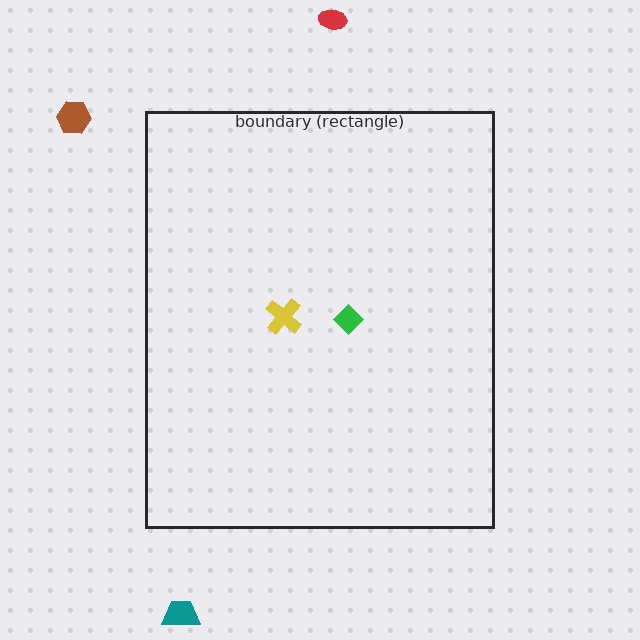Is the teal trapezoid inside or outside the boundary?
Outside.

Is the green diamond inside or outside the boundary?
Inside.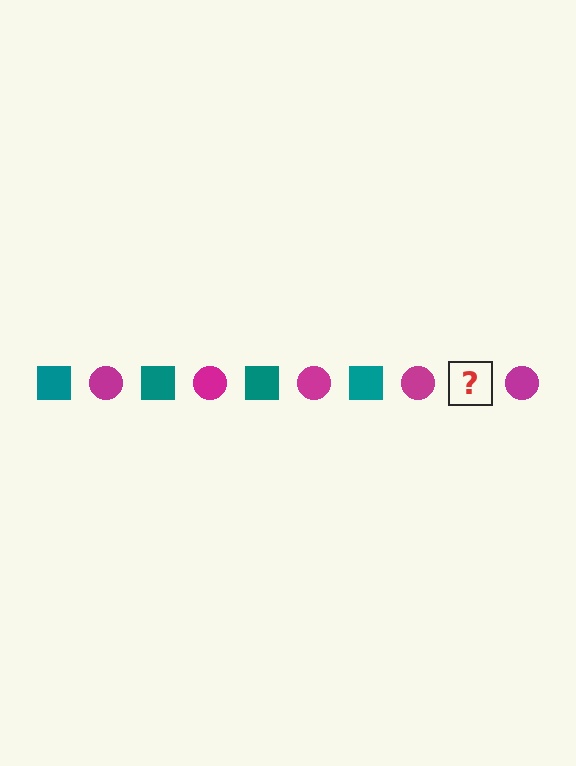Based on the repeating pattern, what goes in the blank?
The blank should be a teal square.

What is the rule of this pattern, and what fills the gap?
The rule is that the pattern alternates between teal square and magenta circle. The gap should be filled with a teal square.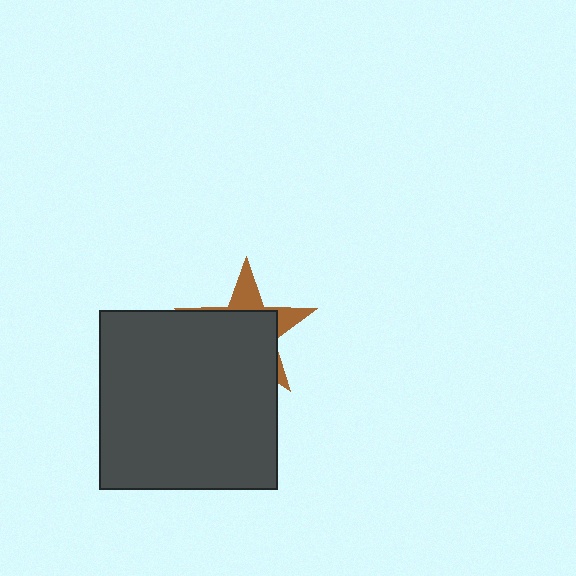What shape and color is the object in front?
The object in front is a dark gray square.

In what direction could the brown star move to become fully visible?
The brown star could move up. That would shift it out from behind the dark gray square entirely.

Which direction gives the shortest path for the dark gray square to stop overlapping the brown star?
Moving down gives the shortest separation.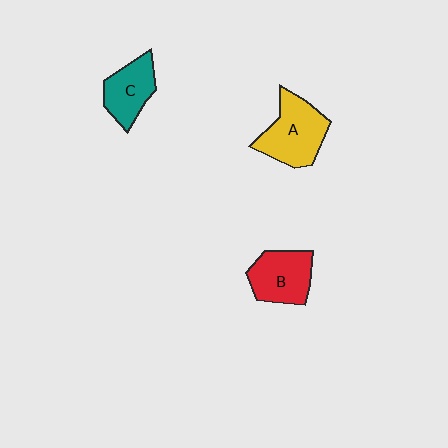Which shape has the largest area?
Shape A (yellow).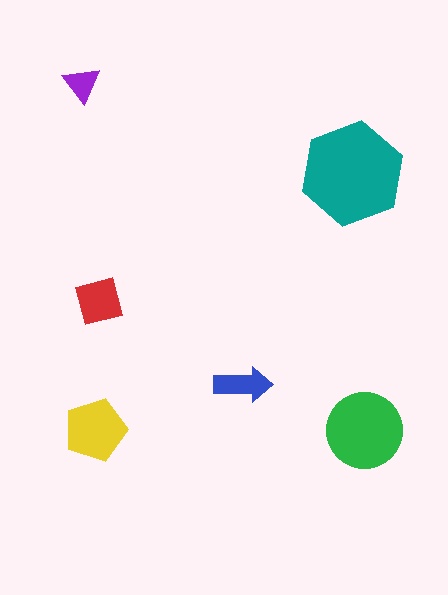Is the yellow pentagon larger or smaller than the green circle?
Smaller.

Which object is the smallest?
The purple triangle.